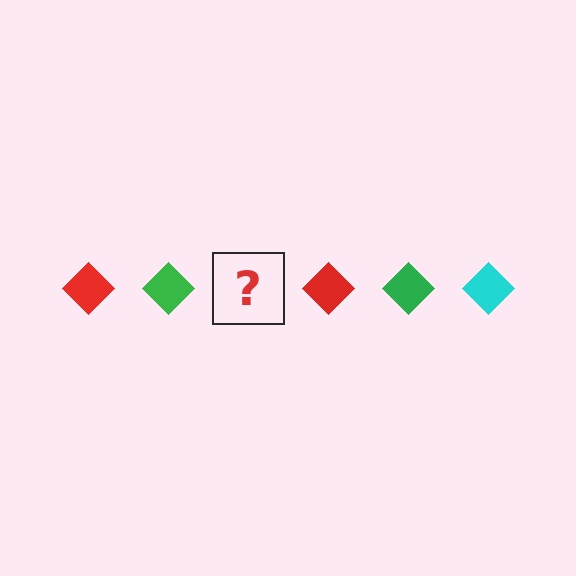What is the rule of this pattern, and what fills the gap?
The rule is that the pattern cycles through red, green, cyan diamonds. The gap should be filled with a cyan diamond.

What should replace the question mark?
The question mark should be replaced with a cyan diamond.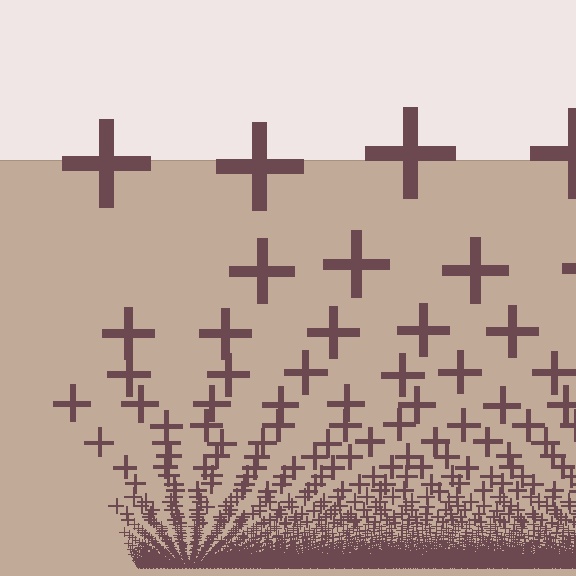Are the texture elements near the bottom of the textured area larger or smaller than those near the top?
Smaller. The gradient is inverted — elements near the bottom are smaller and denser.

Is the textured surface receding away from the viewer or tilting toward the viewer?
The surface appears to tilt toward the viewer. Texture elements get larger and sparser toward the top.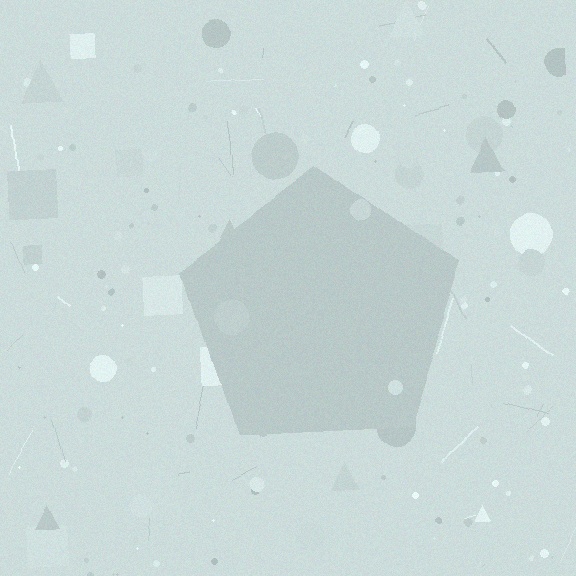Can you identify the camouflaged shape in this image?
The camouflaged shape is a pentagon.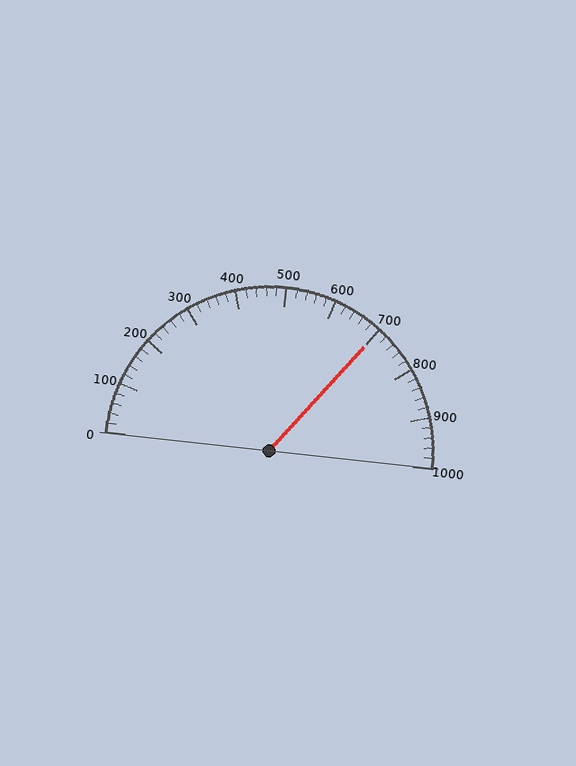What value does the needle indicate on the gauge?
The needle indicates approximately 700.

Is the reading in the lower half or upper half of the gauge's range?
The reading is in the upper half of the range (0 to 1000).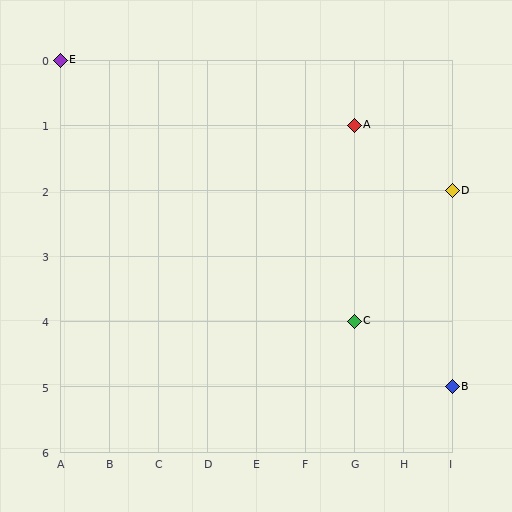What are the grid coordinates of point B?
Point B is at grid coordinates (I, 5).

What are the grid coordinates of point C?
Point C is at grid coordinates (G, 4).